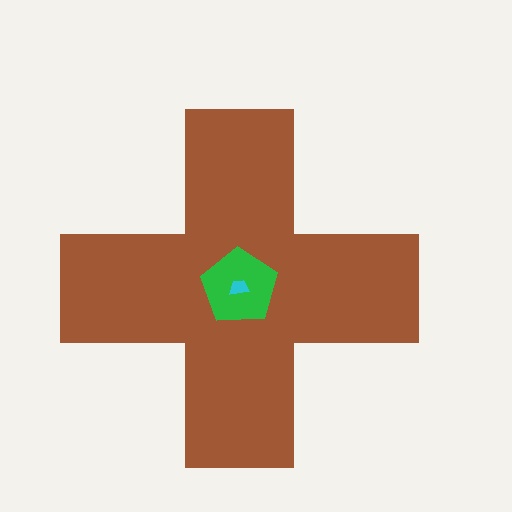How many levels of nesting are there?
3.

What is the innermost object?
The cyan trapezoid.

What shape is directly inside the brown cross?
The green pentagon.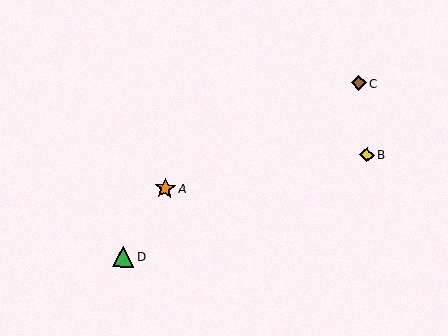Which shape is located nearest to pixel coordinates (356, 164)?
The yellow diamond (labeled B) at (367, 155) is nearest to that location.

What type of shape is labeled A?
Shape A is an orange star.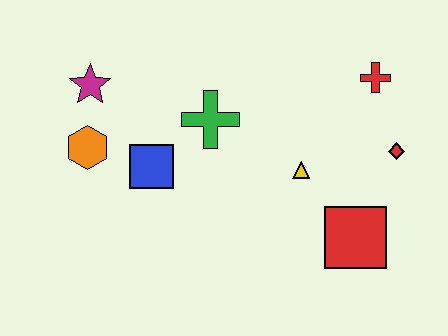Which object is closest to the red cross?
The red diamond is closest to the red cross.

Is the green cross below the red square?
No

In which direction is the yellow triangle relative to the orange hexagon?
The yellow triangle is to the right of the orange hexagon.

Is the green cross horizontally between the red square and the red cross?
No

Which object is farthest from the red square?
The magenta star is farthest from the red square.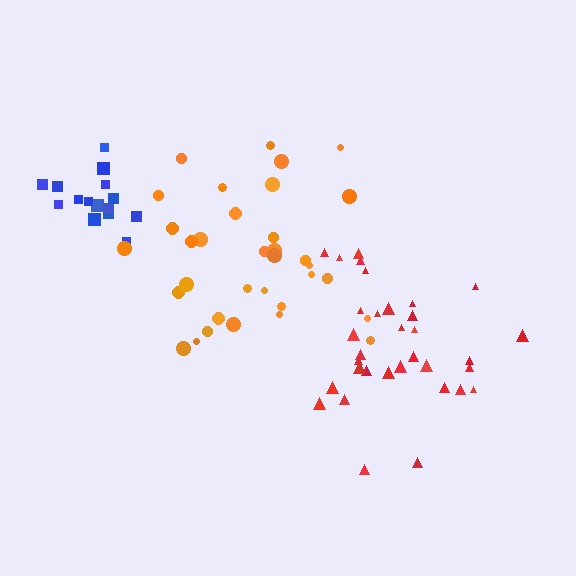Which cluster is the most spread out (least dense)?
Orange.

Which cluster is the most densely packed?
Blue.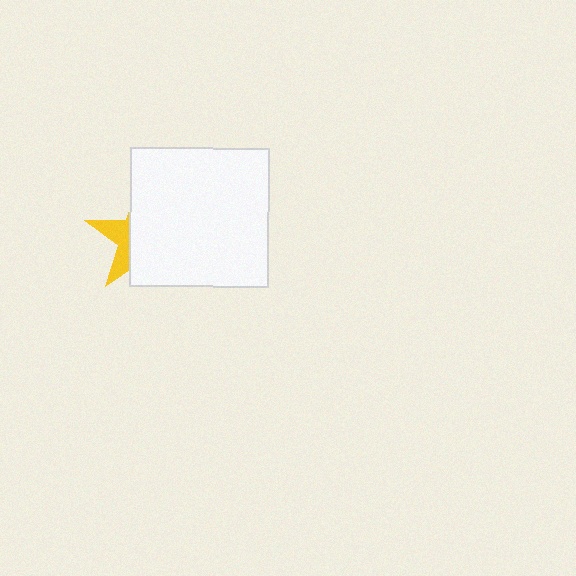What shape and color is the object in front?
The object in front is a white square.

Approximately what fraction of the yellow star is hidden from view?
Roughly 70% of the yellow star is hidden behind the white square.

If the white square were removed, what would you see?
You would see the complete yellow star.